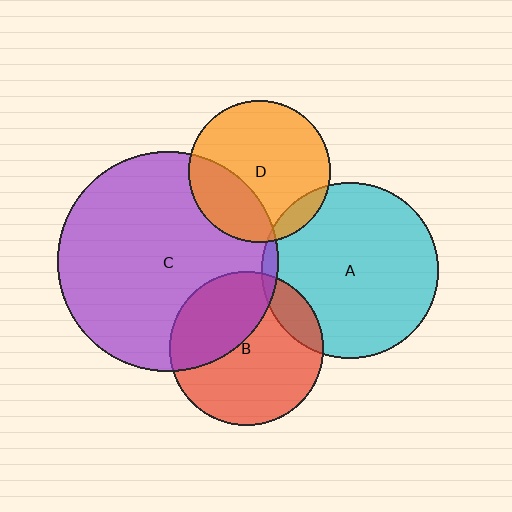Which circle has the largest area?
Circle C (purple).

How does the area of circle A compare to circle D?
Approximately 1.5 times.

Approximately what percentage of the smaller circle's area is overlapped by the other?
Approximately 15%.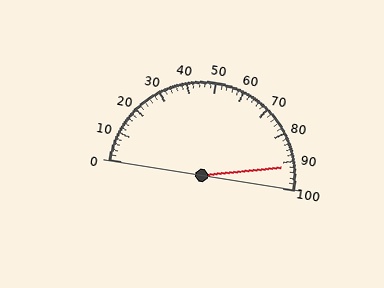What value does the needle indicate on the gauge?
The needle indicates approximately 92.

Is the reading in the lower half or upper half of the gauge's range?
The reading is in the upper half of the range (0 to 100).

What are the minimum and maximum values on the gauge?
The gauge ranges from 0 to 100.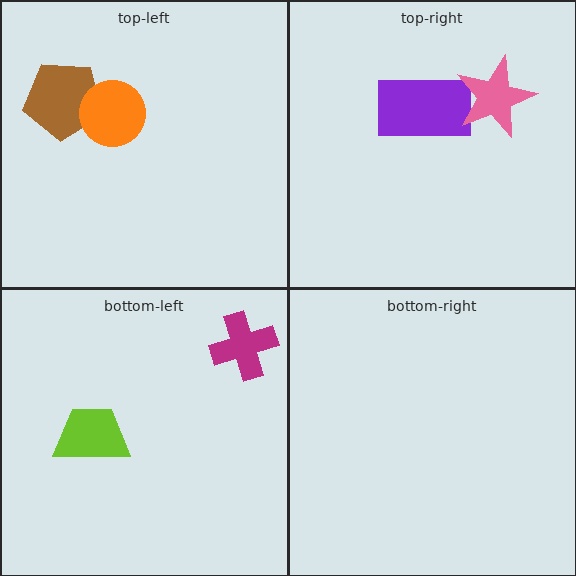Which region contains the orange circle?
The top-left region.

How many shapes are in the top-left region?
2.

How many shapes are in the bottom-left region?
2.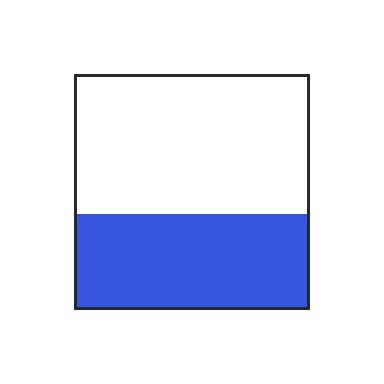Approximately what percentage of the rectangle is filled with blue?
Approximately 40%.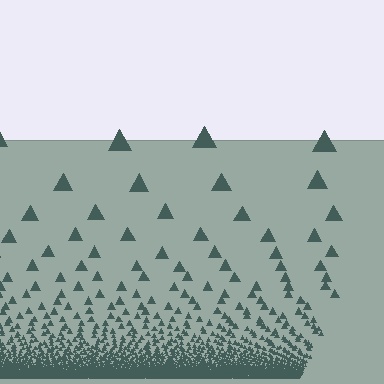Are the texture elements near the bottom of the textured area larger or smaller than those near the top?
Smaller. The gradient is inverted — elements near the bottom are smaller and denser.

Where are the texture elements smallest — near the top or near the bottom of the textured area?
Near the bottom.